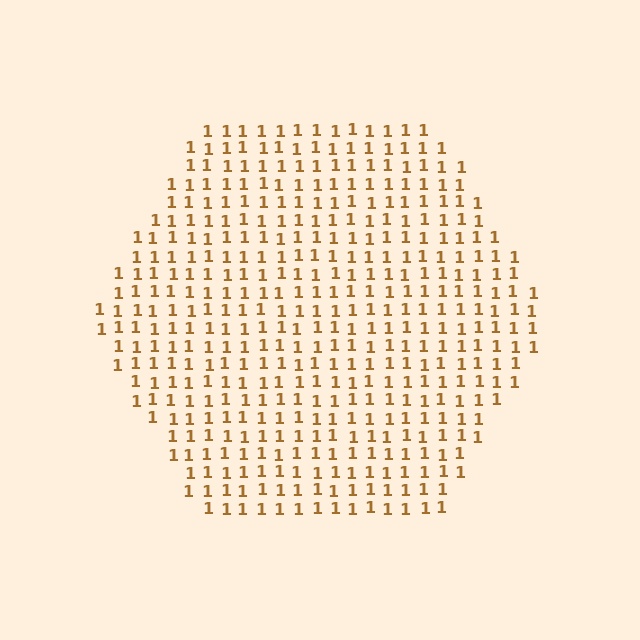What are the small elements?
The small elements are digit 1's.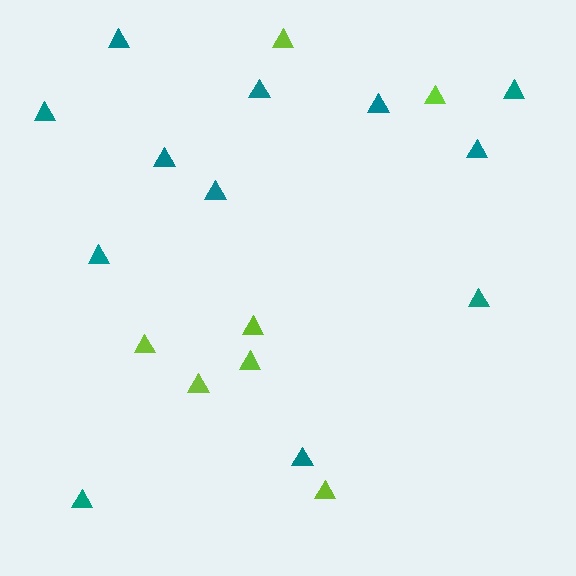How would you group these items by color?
There are 2 groups: one group of lime triangles (7) and one group of teal triangles (12).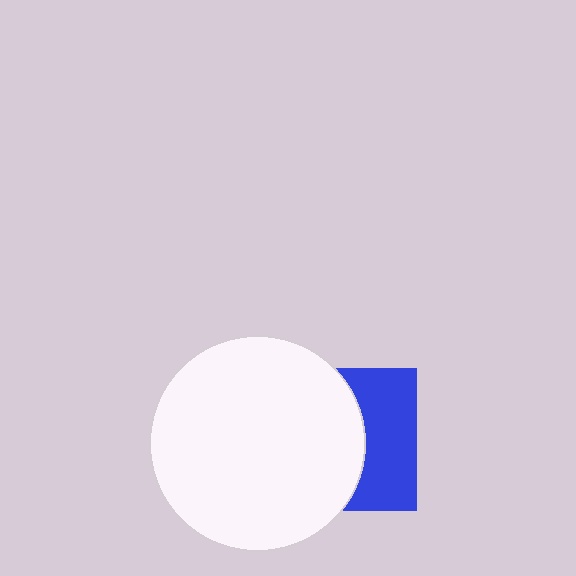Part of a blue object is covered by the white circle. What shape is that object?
It is a square.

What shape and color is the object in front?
The object in front is a white circle.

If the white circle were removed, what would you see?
You would see the complete blue square.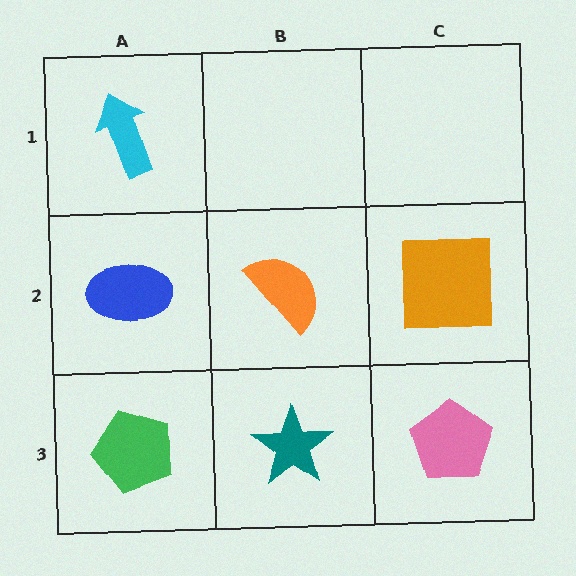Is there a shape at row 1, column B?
No, that cell is empty.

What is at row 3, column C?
A pink pentagon.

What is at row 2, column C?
An orange square.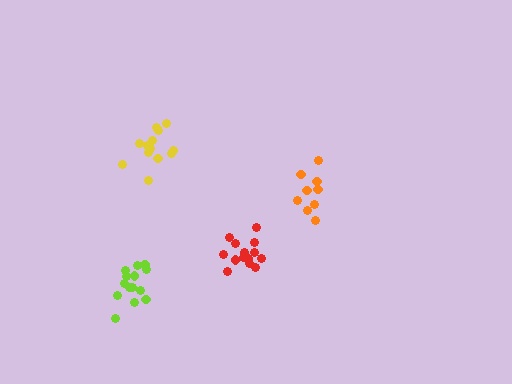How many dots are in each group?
Group 1: 14 dots, Group 2: 9 dots, Group 3: 13 dots, Group 4: 14 dots (50 total).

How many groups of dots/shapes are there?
There are 4 groups.